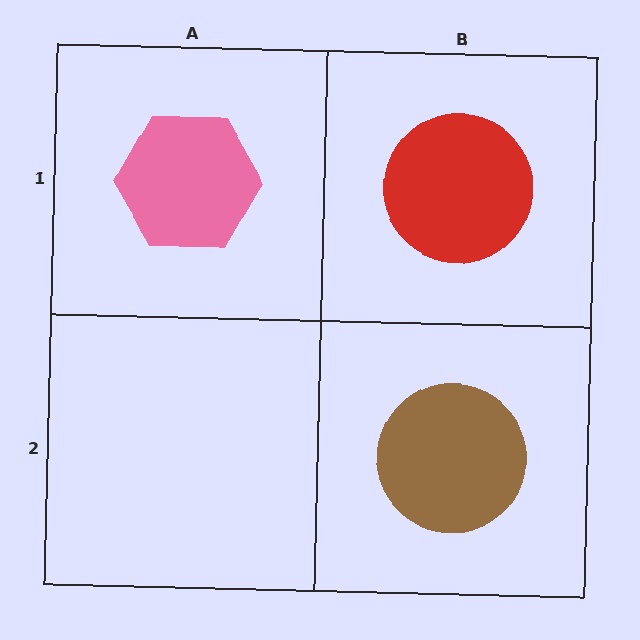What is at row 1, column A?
A pink hexagon.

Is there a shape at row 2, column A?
No, that cell is empty.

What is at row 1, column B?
A red circle.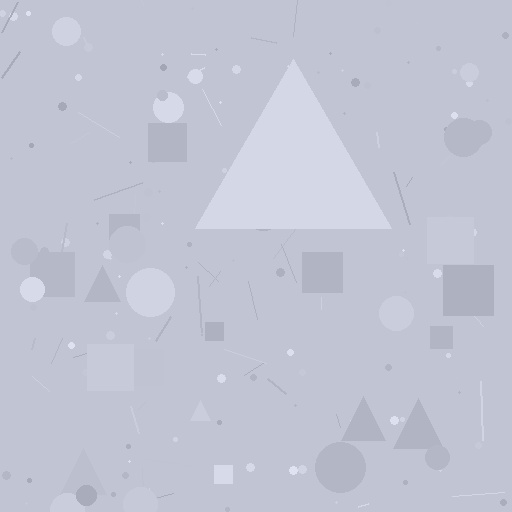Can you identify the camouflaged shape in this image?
The camouflaged shape is a triangle.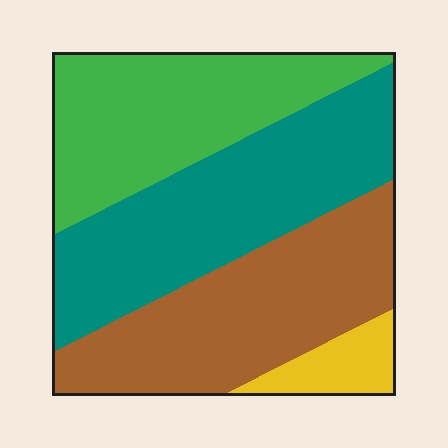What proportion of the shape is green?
Green takes up between a sixth and a third of the shape.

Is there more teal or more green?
Teal.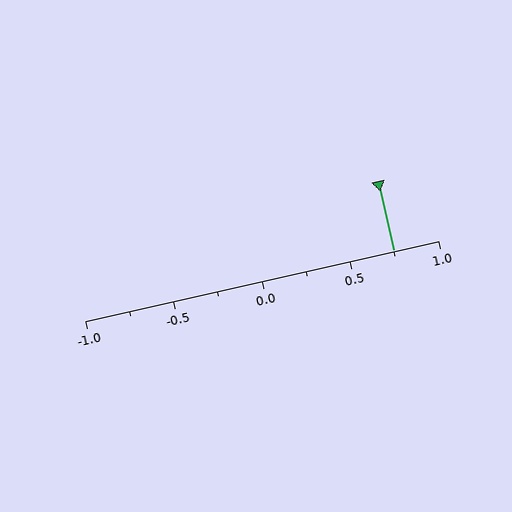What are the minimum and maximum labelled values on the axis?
The axis runs from -1.0 to 1.0.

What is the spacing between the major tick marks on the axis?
The major ticks are spaced 0.5 apart.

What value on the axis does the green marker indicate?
The marker indicates approximately 0.75.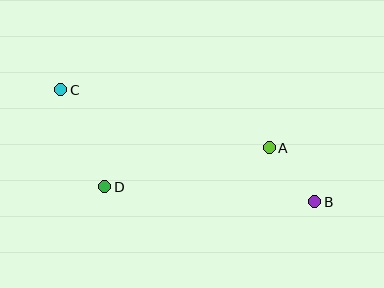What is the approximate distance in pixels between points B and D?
The distance between B and D is approximately 211 pixels.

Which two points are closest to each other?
Points A and B are closest to each other.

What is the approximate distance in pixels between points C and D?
The distance between C and D is approximately 106 pixels.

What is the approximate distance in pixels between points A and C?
The distance between A and C is approximately 216 pixels.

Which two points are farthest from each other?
Points B and C are farthest from each other.